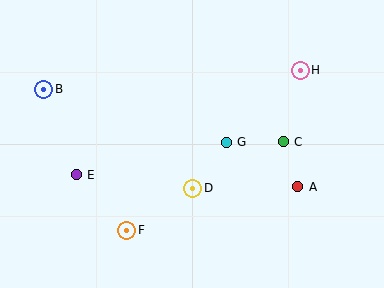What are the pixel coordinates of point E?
Point E is at (76, 175).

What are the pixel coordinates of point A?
Point A is at (298, 187).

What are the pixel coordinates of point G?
Point G is at (226, 142).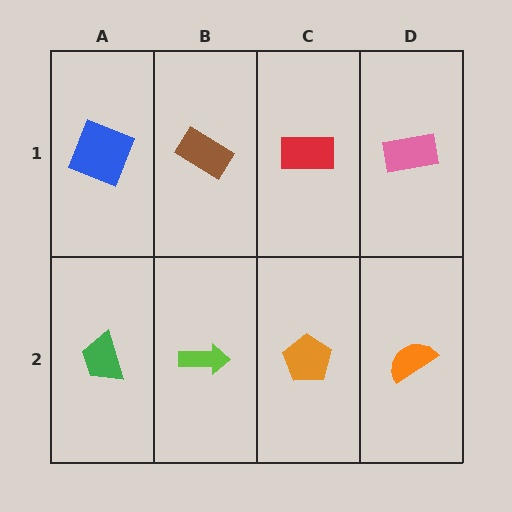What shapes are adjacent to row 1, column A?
A green trapezoid (row 2, column A), a brown rectangle (row 1, column B).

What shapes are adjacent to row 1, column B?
A lime arrow (row 2, column B), a blue square (row 1, column A), a red rectangle (row 1, column C).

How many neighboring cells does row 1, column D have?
2.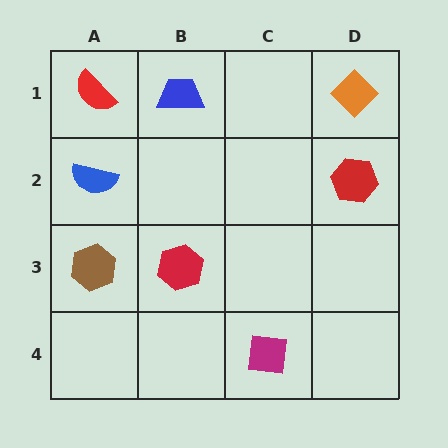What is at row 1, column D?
An orange diamond.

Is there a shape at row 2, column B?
No, that cell is empty.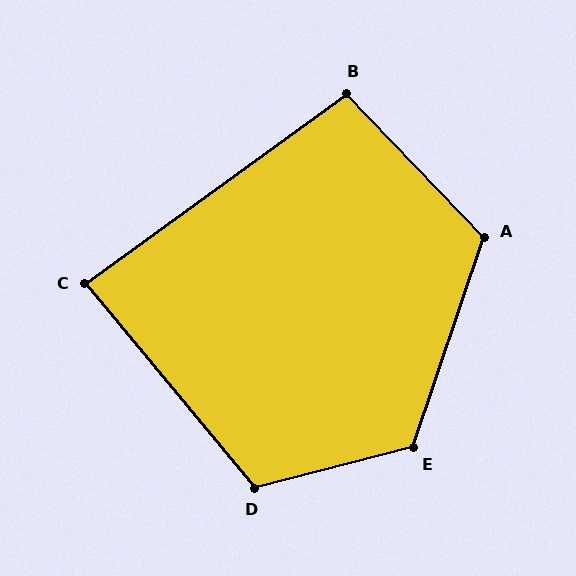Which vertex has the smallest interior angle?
C, at approximately 86 degrees.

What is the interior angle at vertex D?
Approximately 115 degrees (obtuse).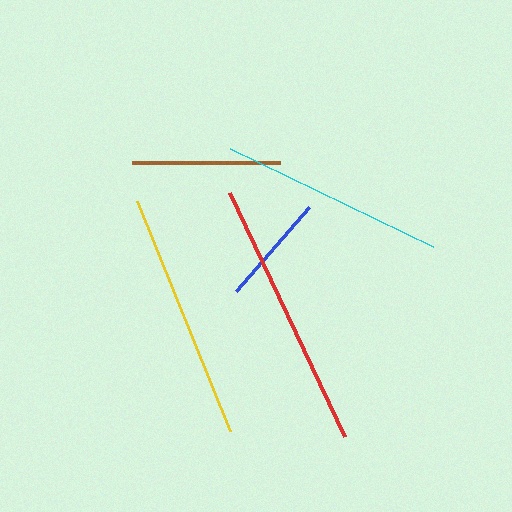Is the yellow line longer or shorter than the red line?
The red line is longer than the yellow line.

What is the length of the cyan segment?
The cyan segment is approximately 226 pixels long.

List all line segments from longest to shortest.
From longest to shortest: red, yellow, cyan, brown, blue.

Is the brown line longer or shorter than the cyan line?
The cyan line is longer than the brown line.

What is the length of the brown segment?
The brown segment is approximately 148 pixels long.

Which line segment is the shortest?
The blue line is the shortest at approximately 111 pixels.